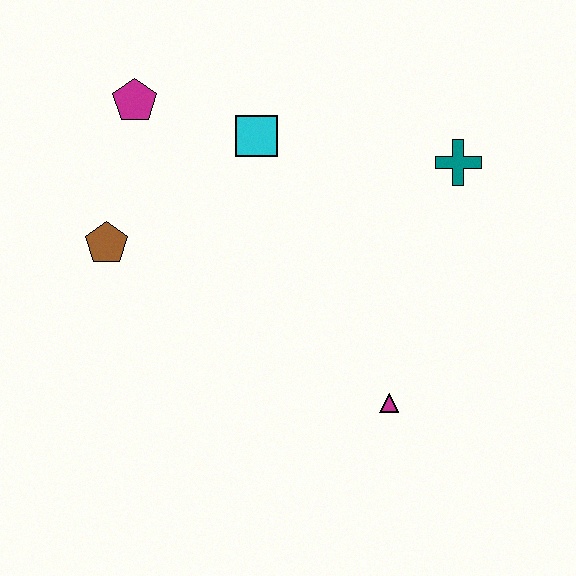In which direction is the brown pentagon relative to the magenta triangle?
The brown pentagon is to the left of the magenta triangle.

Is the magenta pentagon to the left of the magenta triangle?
Yes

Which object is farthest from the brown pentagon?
The teal cross is farthest from the brown pentagon.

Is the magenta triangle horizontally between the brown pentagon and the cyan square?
No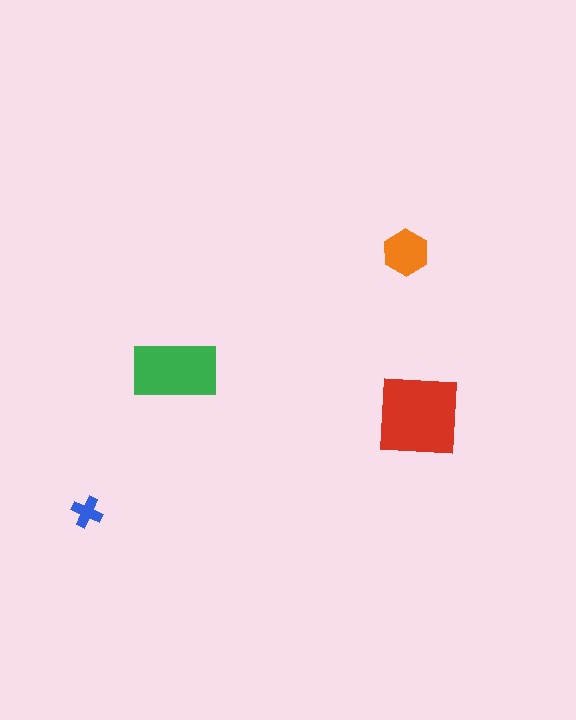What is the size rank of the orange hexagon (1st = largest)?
3rd.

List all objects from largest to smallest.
The red square, the green rectangle, the orange hexagon, the blue cross.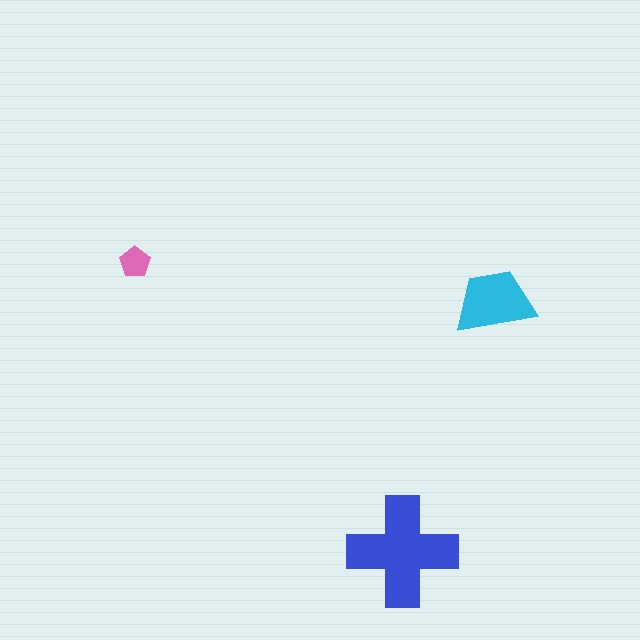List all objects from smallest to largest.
The pink pentagon, the cyan trapezoid, the blue cross.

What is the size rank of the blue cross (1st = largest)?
1st.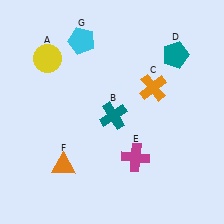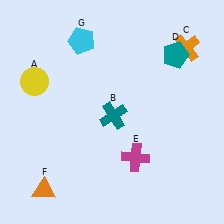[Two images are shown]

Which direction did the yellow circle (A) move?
The yellow circle (A) moved down.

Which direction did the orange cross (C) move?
The orange cross (C) moved up.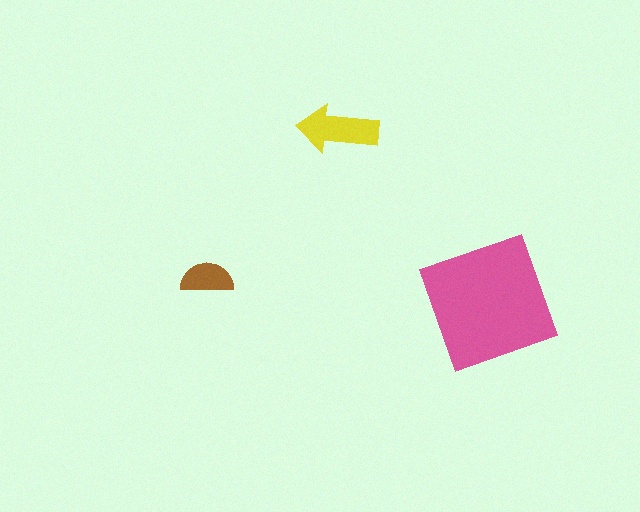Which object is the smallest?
The brown semicircle.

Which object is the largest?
The pink square.